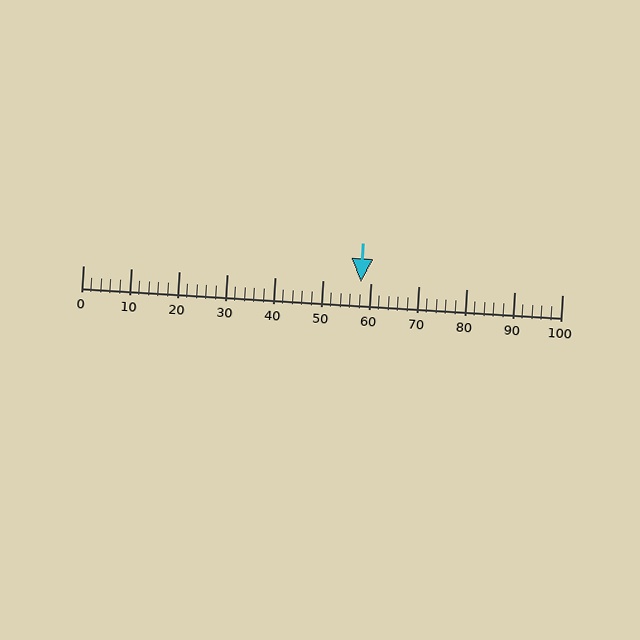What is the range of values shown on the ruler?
The ruler shows values from 0 to 100.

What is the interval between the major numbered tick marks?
The major tick marks are spaced 10 units apart.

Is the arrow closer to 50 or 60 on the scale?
The arrow is closer to 60.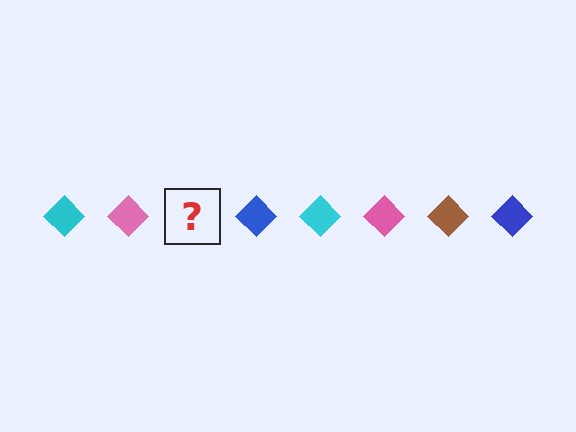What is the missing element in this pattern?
The missing element is a brown diamond.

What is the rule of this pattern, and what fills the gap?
The rule is that the pattern cycles through cyan, pink, brown, blue diamonds. The gap should be filled with a brown diamond.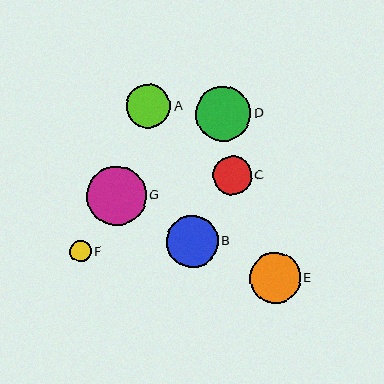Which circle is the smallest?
Circle F is the smallest with a size of approximately 22 pixels.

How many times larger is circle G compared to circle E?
Circle G is approximately 1.2 times the size of circle E.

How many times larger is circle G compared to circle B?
Circle G is approximately 1.1 times the size of circle B.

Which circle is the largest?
Circle G is the largest with a size of approximately 59 pixels.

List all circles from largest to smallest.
From largest to smallest: G, D, B, E, A, C, F.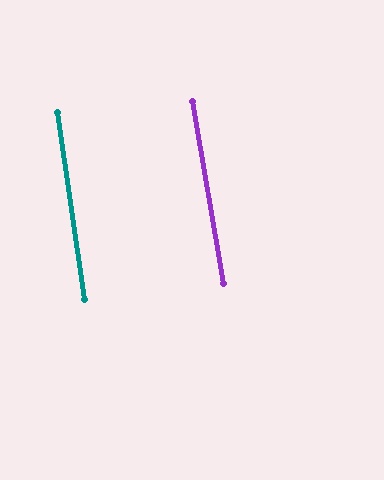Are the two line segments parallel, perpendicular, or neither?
Parallel — their directions differ by only 1.6°.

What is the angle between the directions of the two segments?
Approximately 2 degrees.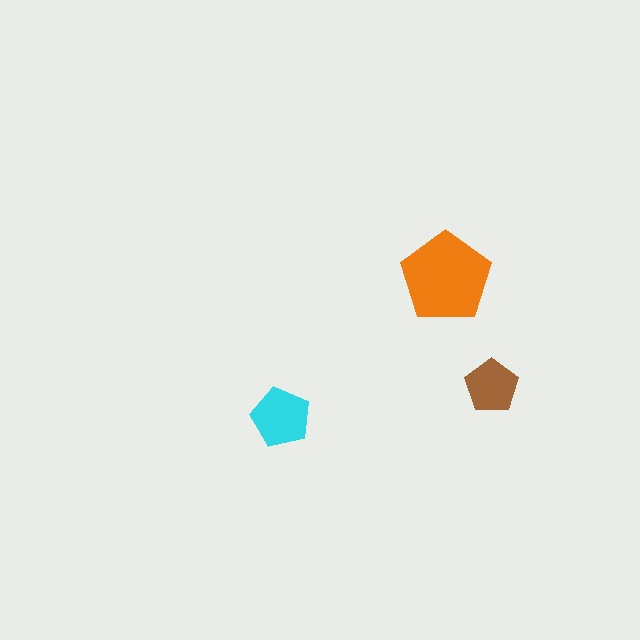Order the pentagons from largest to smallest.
the orange one, the cyan one, the brown one.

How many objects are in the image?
There are 3 objects in the image.